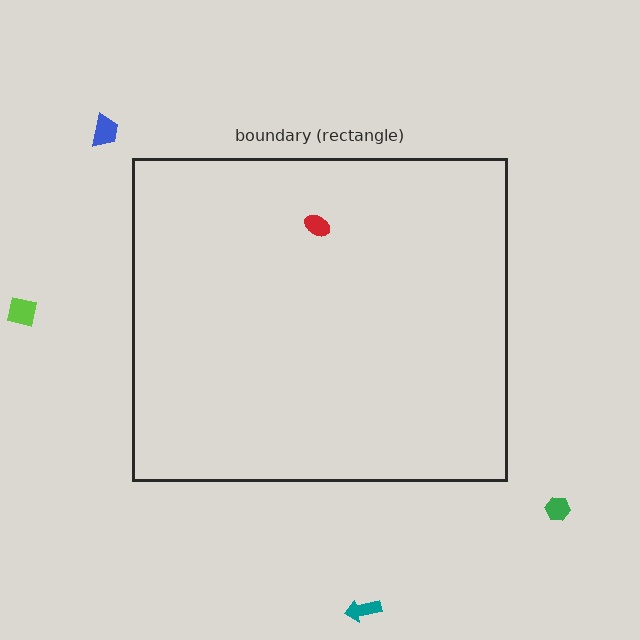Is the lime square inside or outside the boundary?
Outside.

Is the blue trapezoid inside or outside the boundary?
Outside.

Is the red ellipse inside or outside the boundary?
Inside.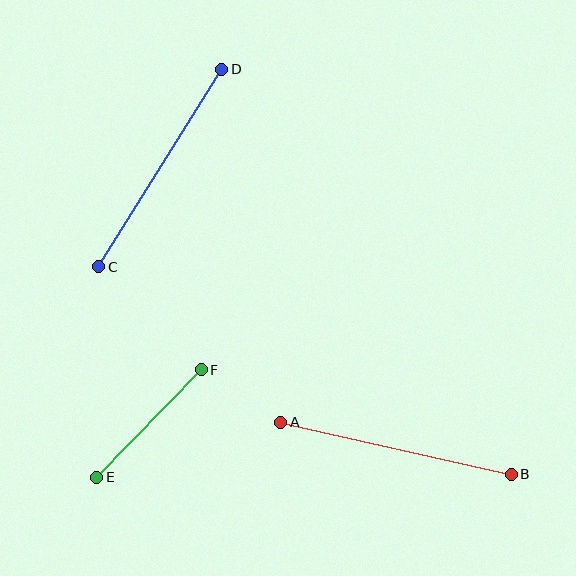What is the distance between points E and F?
The distance is approximately 150 pixels.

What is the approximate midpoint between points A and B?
The midpoint is at approximately (396, 448) pixels.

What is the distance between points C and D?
The distance is approximately 232 pixels.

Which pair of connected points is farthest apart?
Points A and B are farthest apart.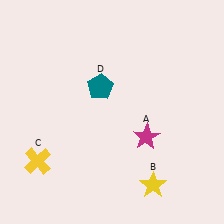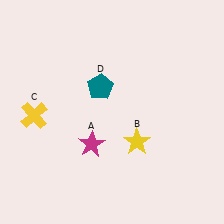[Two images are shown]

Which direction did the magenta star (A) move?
The magenta star (A) moved left.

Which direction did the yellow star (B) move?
The yellow star (B) moved up.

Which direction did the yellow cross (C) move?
The yellow cross (C) moved up.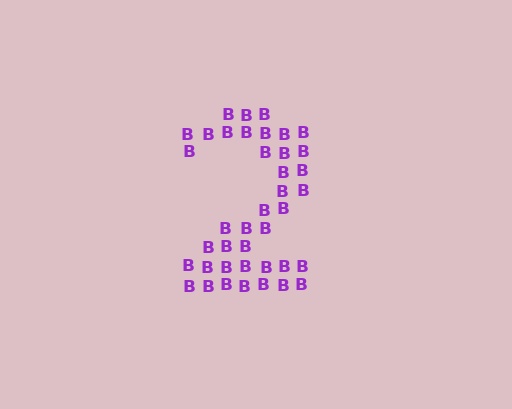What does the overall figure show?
The overall figure shows the digit 2.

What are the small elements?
The small elements are letter B's.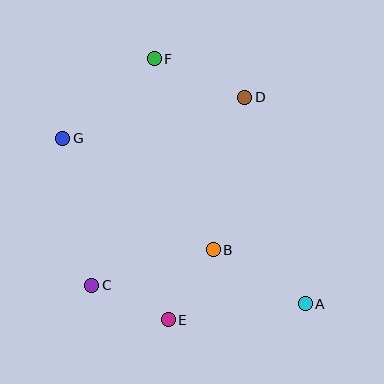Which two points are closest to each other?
Points B and E are closest to each other.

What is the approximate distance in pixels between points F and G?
The distance between F and G is approximately 121 pixels.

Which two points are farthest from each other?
Points A and G are farthest from each other.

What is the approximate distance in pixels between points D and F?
The distance between D and F is approximately 98 pixels.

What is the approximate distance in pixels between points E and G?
The distance between E and G is approximately 210 pixels.